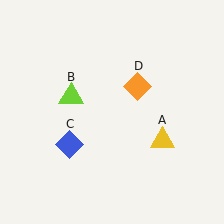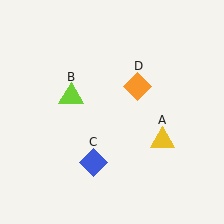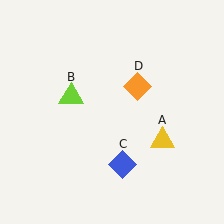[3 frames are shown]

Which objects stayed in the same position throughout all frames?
Yellow triangle (object A) and lime triangle (object B) and orange diamond (object D) remained stationary.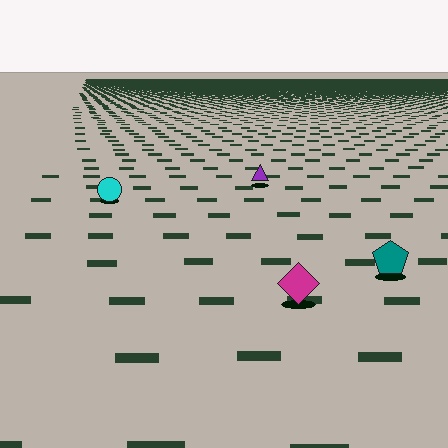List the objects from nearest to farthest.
From nearest to farthest: the magenta diamond, the teal pentagon, the cyan circle, the purple triangle.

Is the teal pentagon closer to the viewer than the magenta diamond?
No. The magenta diamond is closer — you can tell from the texture gradient: the ground texture is coarser near it.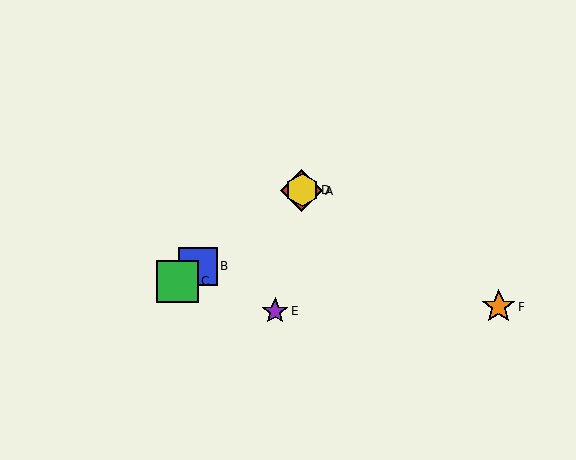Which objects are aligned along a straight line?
Objects A, B, C, D are aligned along a straight line.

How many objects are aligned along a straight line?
4 objects (A, B, C, D) are aligned along a straight line.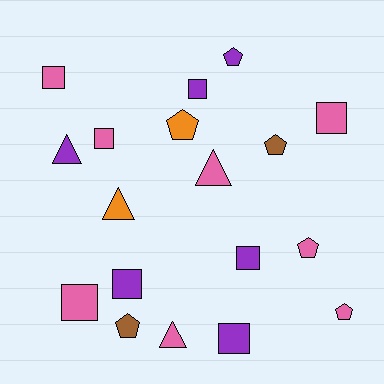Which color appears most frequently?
Pink, with 8 objects.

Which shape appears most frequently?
Square, with 8 objects.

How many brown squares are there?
There are no brown squares.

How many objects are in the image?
There are 18 objects.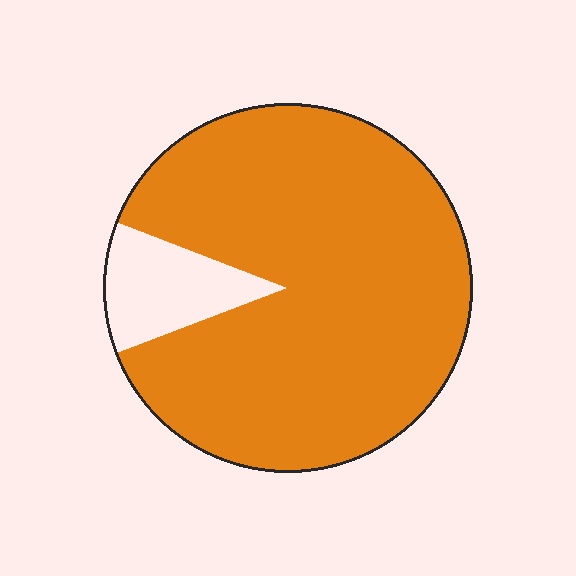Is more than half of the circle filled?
Yes.